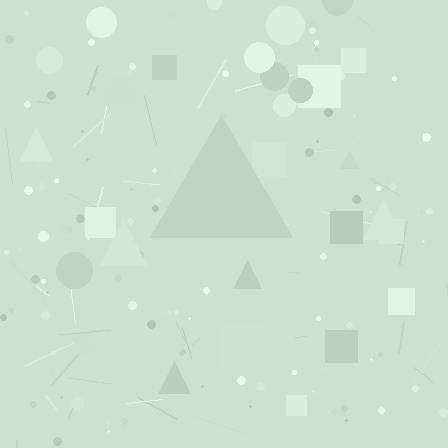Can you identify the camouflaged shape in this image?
The camouflaged shape is a triangle.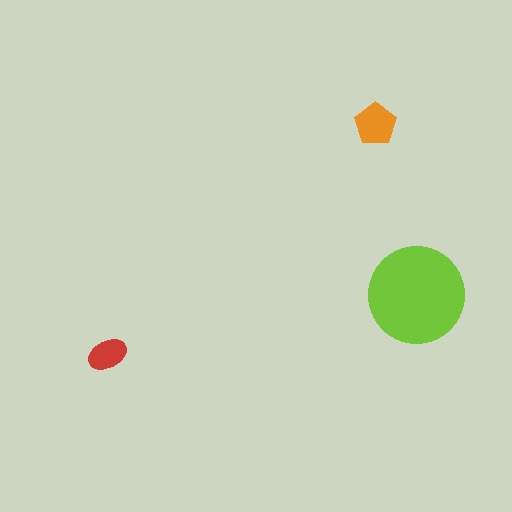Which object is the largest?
The lime circle.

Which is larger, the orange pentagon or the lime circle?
The lime circle.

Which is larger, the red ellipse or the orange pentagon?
The orange pentagon.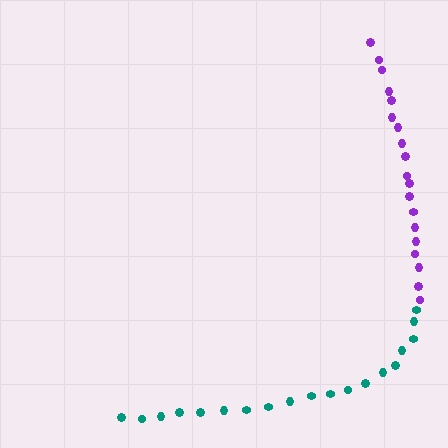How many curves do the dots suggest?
There are 2 distinct paths.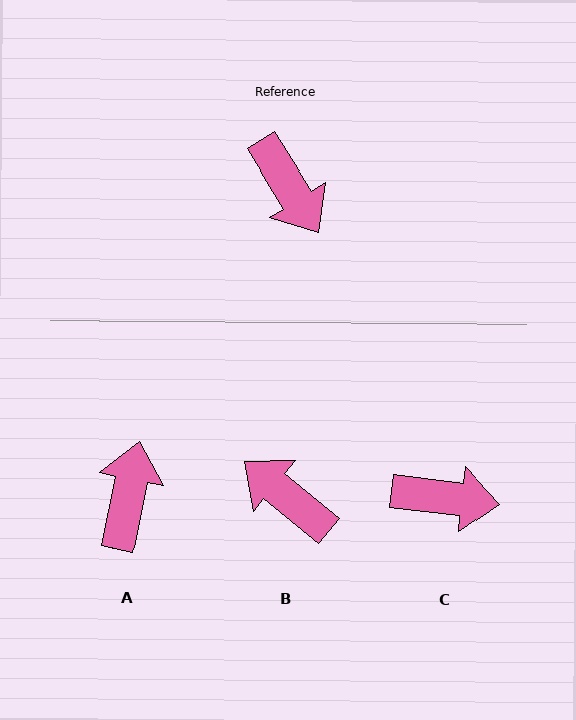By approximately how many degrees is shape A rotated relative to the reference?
Approximately 136 degrees counter-clockwise.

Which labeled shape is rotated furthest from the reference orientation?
B, about 162 degrees away.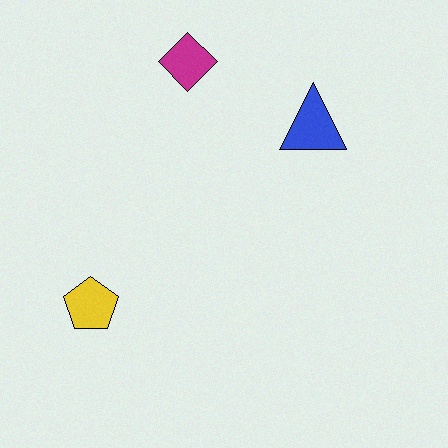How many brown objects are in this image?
There are no brown objects.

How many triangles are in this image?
There is 1 triangle.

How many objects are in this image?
There are 3 objects.